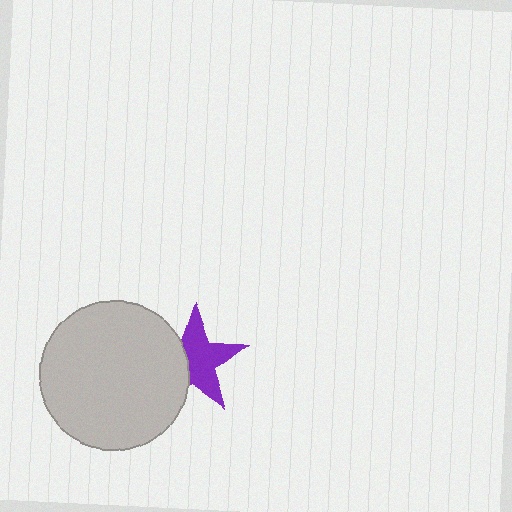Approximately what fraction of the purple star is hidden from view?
Roughly 37% of the purple star is hidden behind the light gray circle.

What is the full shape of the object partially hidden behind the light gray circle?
The partially hidden object is a purple star.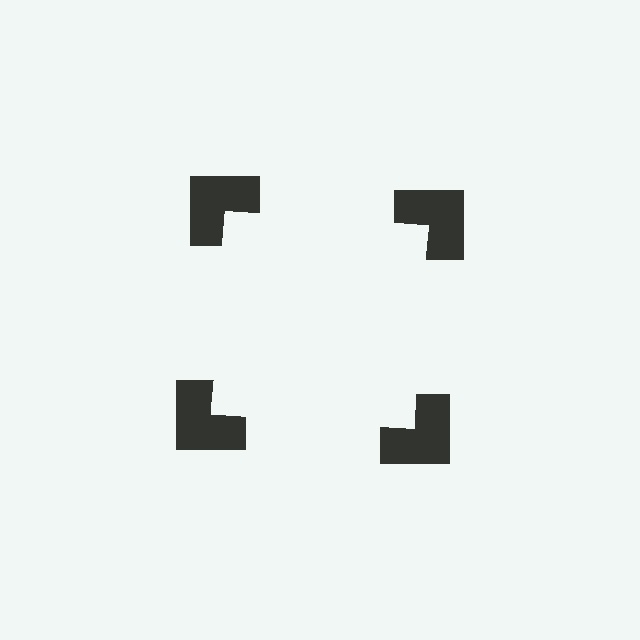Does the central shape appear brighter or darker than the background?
It typically appears slightly brighter than the background, even though no actual brightness change is drawn.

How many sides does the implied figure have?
4 sides.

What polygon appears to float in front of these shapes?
An illusory square — its edges are inferred from the aligned wedge cuts in the notched squares, not physically drawn.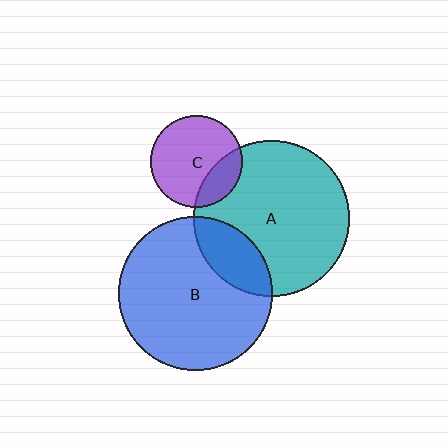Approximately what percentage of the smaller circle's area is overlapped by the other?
Approximately 20%.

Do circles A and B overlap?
Yes.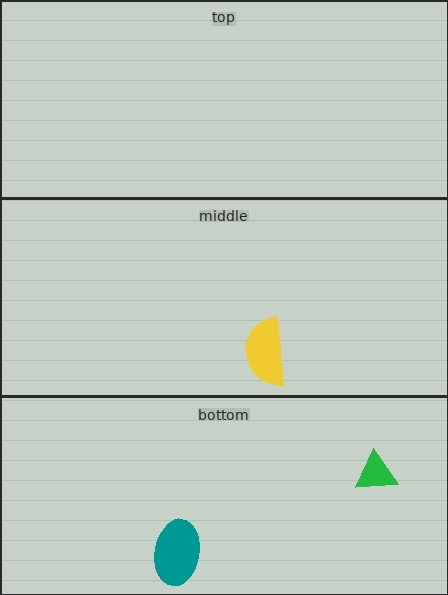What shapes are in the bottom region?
The green triangle, the teal ellipse.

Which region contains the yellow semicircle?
The middle region.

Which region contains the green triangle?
The bottom region.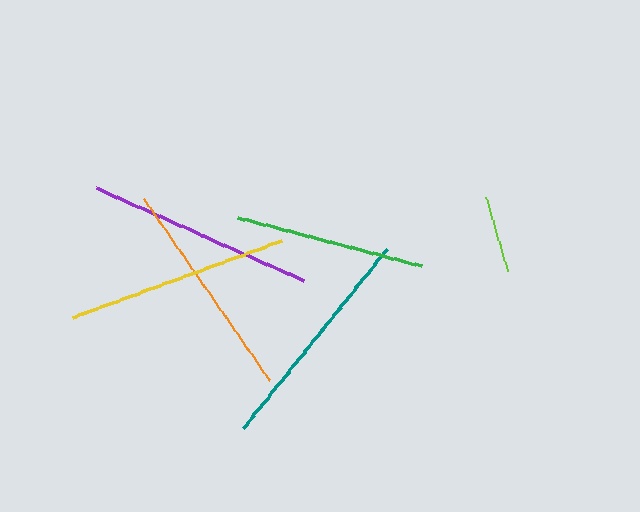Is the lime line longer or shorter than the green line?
The green line is longer than the lime line.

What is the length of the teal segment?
The teal segment is approximately 230 pixels long.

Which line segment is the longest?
The teal line is the longest at approximately 230 pixels.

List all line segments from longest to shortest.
From longest to shortest: teal, purple, yellow, orange, green, lime.